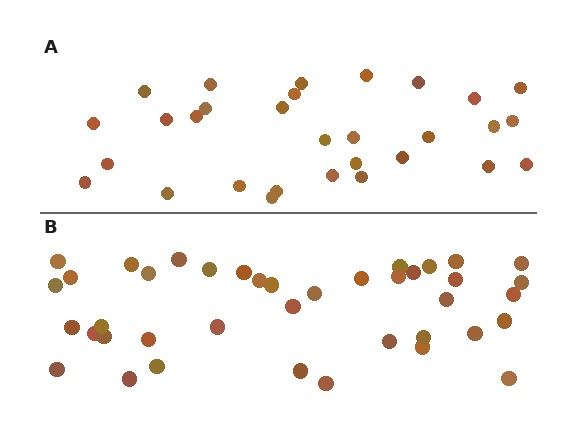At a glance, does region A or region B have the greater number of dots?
Region B (the bottom region) has more dots.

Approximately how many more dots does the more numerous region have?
Region B has roughly 10 or so more dots than region A.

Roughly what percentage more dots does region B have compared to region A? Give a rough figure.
About 35% more.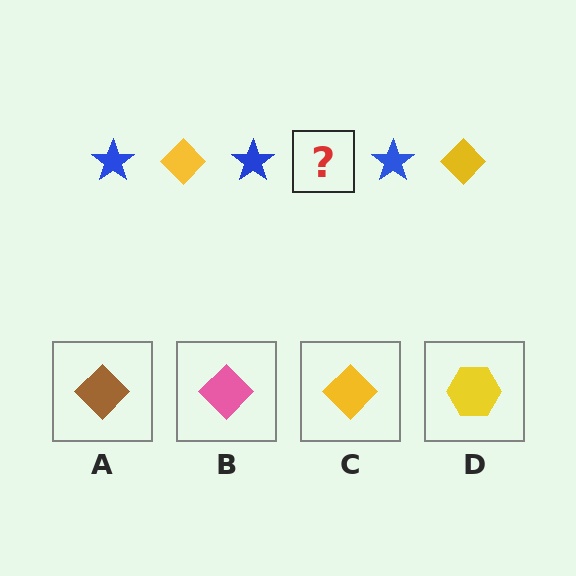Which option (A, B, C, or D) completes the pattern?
C.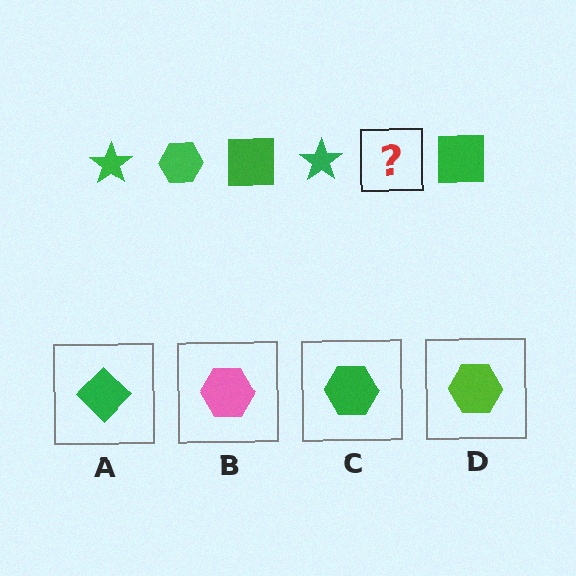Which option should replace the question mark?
Option C.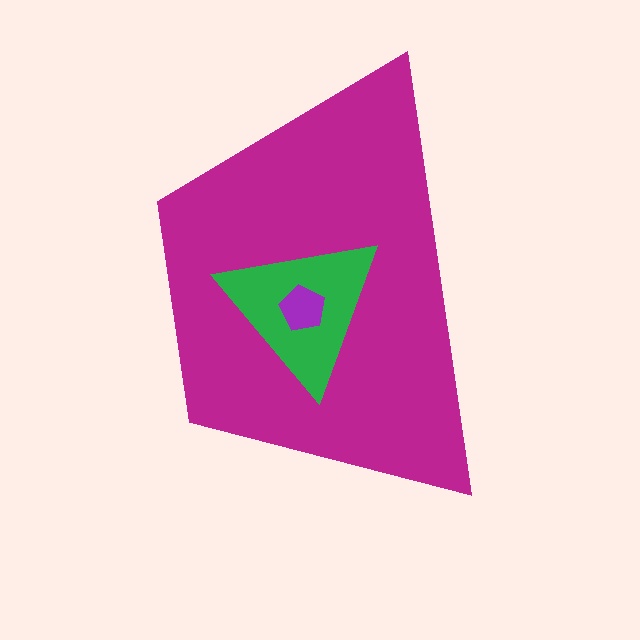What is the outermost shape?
The magenta trapezoid.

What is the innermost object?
The purple pentagon.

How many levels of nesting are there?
3.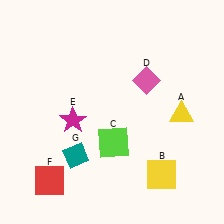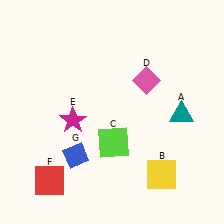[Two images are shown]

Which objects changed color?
A changed from yellow to teal. G changed from teal to blue.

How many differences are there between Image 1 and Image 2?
There are 2 differences between the two images.